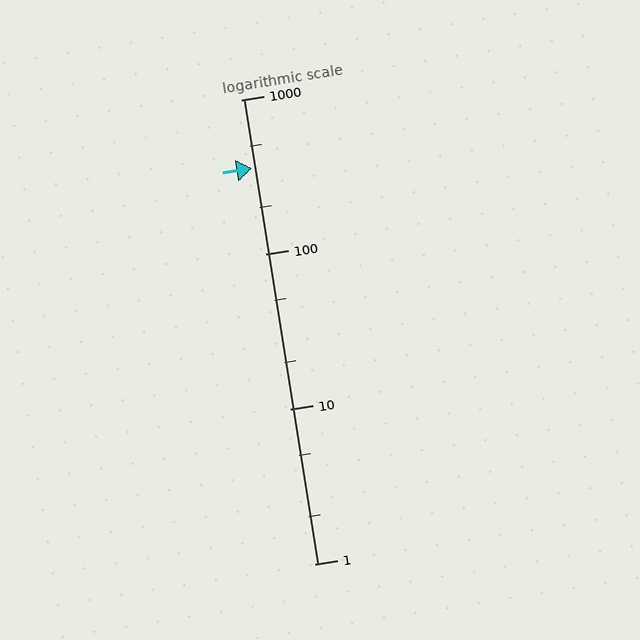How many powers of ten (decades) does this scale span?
The scale spans 3 decades, from 1 to 1000.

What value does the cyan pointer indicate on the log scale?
The pointer indicates approximately 360.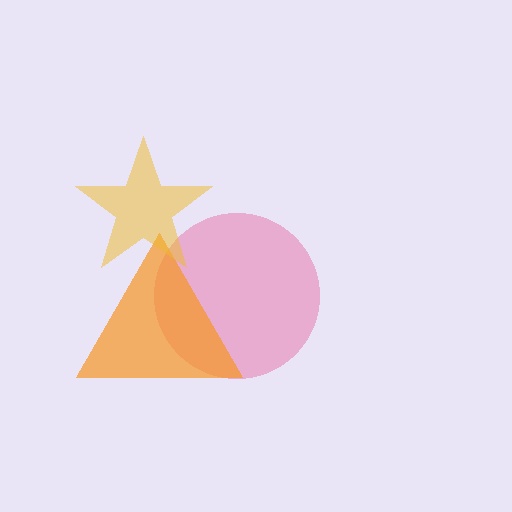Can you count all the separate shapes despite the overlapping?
Yes, there are 3 separate shapes.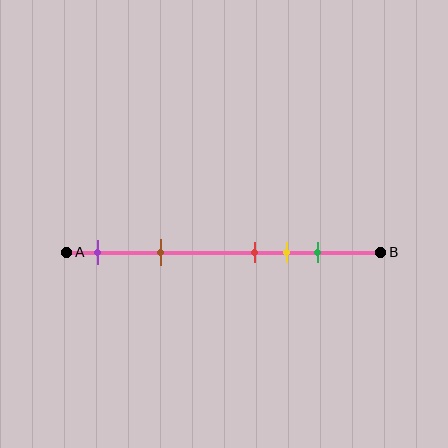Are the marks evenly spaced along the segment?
No, the marks are not evenly spaced.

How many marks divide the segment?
There are 5 marks dividing the segment.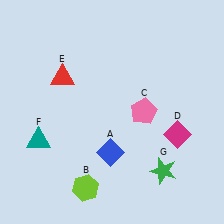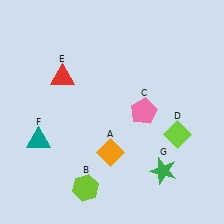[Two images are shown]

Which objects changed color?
A changed from blue to orange. D changed from magenta to lime.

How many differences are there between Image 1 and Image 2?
There are 2 differences between the two images.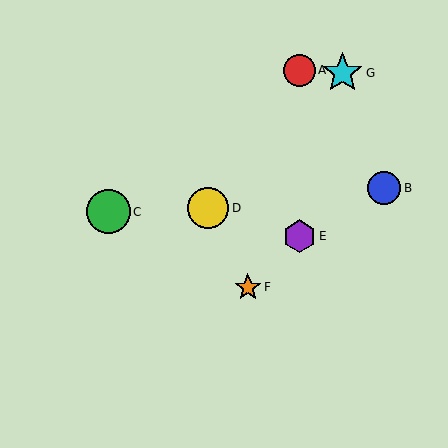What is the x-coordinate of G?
Object G is at x≈342.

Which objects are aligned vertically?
Objects A, E are aligned vertically.